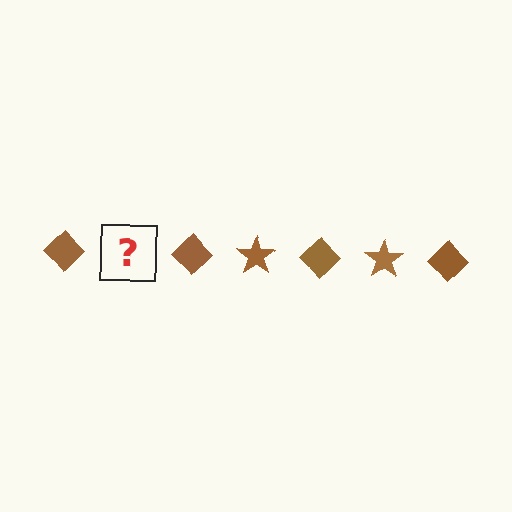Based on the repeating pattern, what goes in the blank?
The blank should be a brown star.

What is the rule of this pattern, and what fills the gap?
The rule is that the pattern cycles through diamond, star shapes in brown. The gap should be filled with a brown star.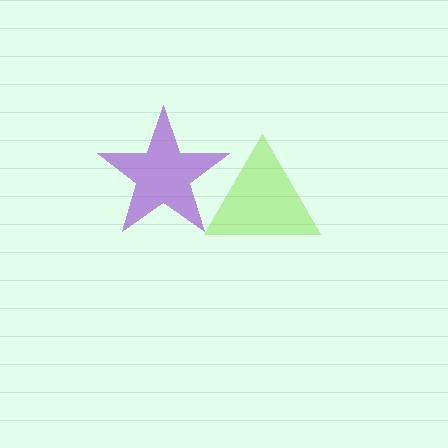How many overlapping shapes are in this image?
There are 2 overlapping shapes in the image.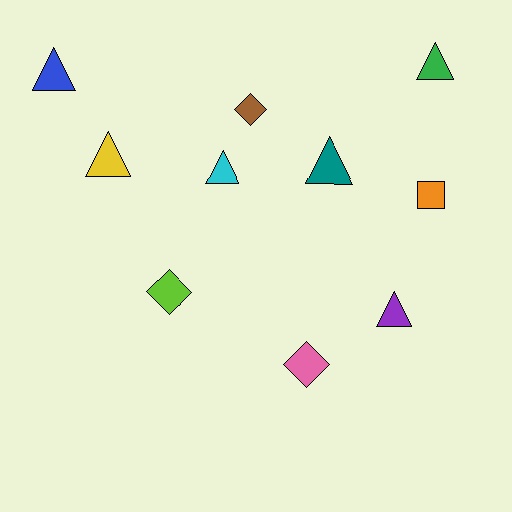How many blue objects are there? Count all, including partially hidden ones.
There is 1 blue object.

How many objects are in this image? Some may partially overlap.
There are 10 objects.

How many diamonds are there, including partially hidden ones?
There are 3 diamonds.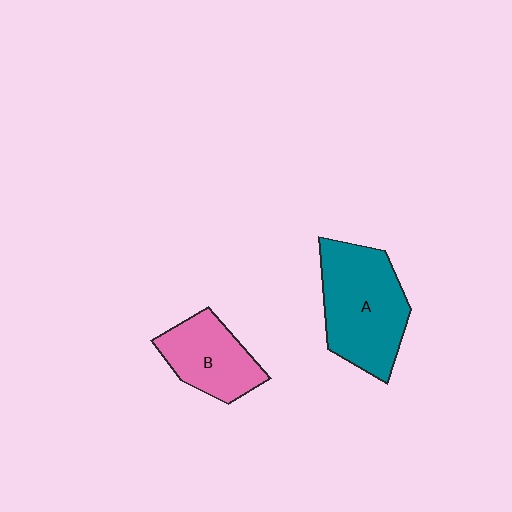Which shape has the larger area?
Shape A (teal).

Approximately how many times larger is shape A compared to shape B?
Approximately 1.5 times.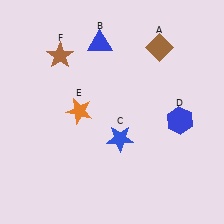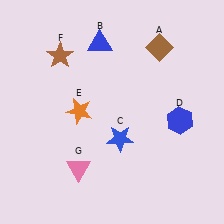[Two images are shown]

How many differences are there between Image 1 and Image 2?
There is 1 difference between the two images.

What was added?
A pink triangle (G) was added in Image 2.